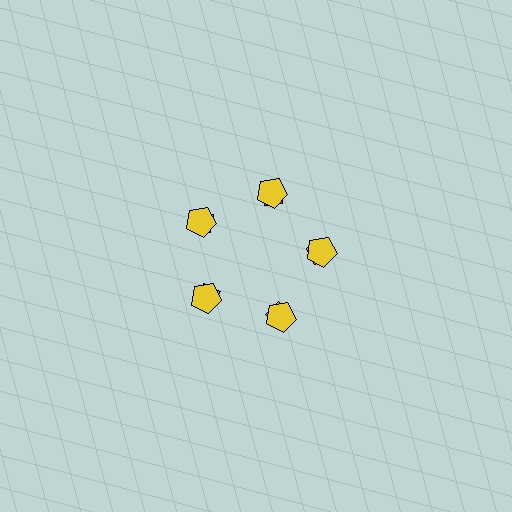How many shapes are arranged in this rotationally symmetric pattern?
There are 10 shapes, arranged in 5 groups of 2.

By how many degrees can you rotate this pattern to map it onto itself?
The pattern maps onto itself every 72 degrees of rotation.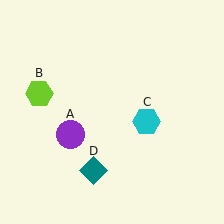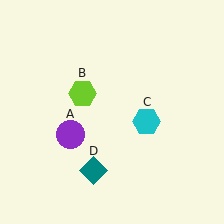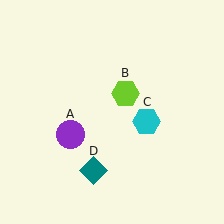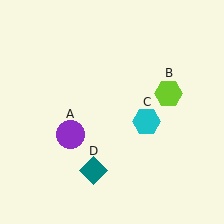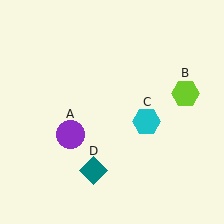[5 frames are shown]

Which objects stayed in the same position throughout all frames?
Purple circle (object A) and cyan hexagon (object C) and teal diamond (object D) remained stationary.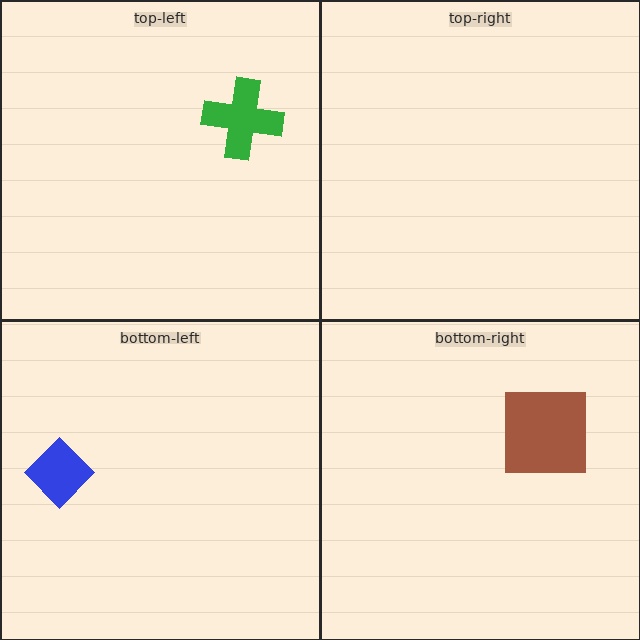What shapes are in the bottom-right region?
The brown square.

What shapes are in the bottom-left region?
The blue diamond.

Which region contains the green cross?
The top-left region.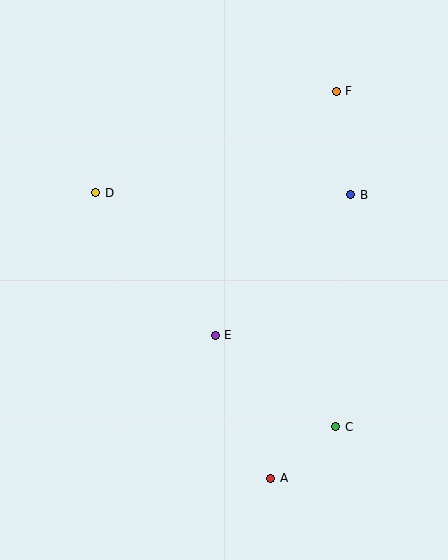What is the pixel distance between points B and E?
The distance between B and E is 195 pixels.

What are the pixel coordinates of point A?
Point A is at (271, 478).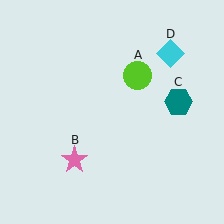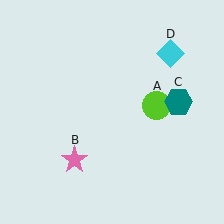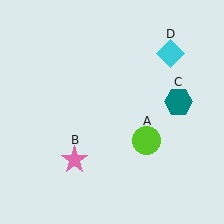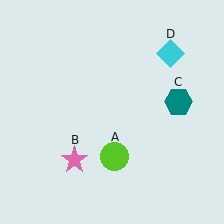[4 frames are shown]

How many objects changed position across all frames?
1 object changed position: lime circle (object A).